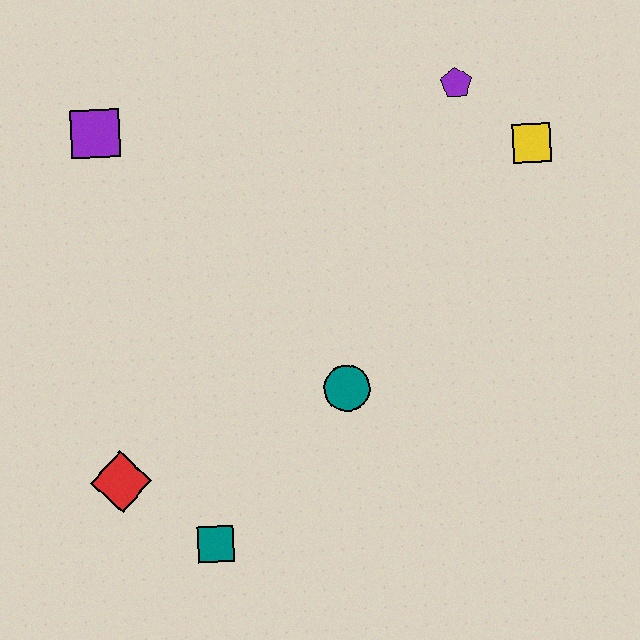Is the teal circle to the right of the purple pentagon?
No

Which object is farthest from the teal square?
The purple pentagon is farthest from the teal square.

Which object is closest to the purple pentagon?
The yellow square is closest to the purple pentagon.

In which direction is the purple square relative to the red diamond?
The purple square is above the red diamond.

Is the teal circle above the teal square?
Yes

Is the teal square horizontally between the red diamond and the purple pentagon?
Yes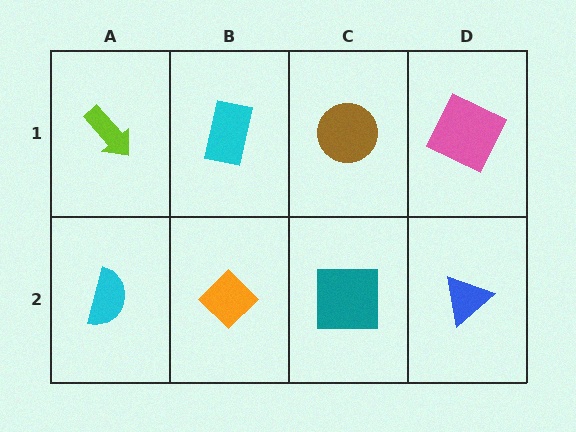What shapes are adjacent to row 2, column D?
A pink square (row 1, column D), a teal square (row 2, column C).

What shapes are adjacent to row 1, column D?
A blue triangle (row 2, column D), a brown circle (row 1, column C).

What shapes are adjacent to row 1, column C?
A teal square (row 2, column C), a cyan rectangle (row 1, column B), a pink square (row 1, column D).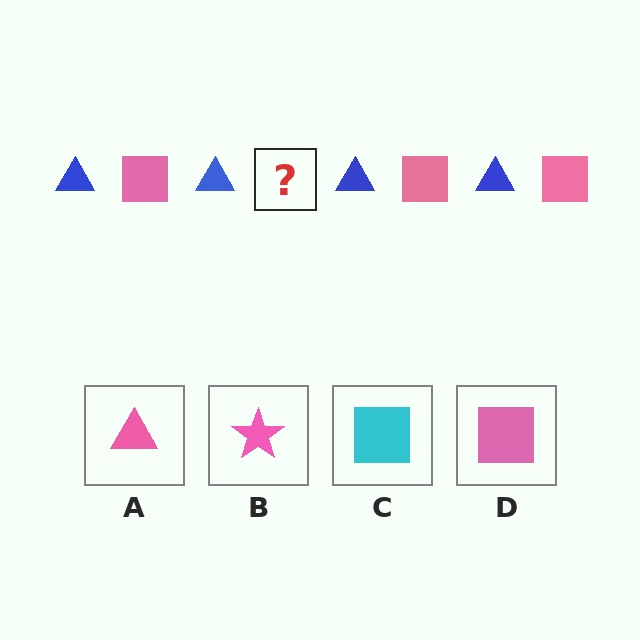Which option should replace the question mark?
Option D.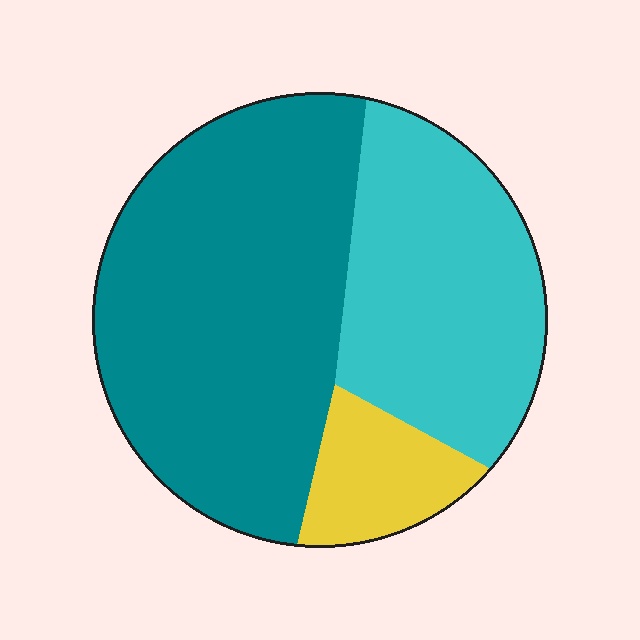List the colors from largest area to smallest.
From largest to smallest: teal, cyan, yellow.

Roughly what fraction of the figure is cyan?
Cyan covers roughly 35% of the figure.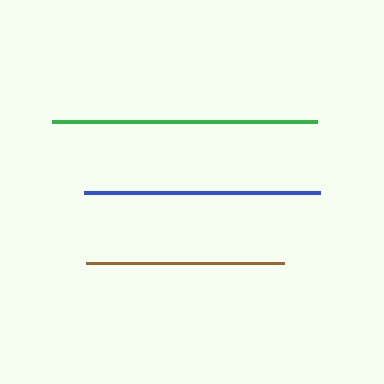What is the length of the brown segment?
The brown segment is approximately 197 pixels long.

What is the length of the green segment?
The green segment is approximately 264 pixels long.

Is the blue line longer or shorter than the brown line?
The blue line is longer than the brown line.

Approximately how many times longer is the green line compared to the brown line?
The green line is approximately 1.3 times the length of the brown line.